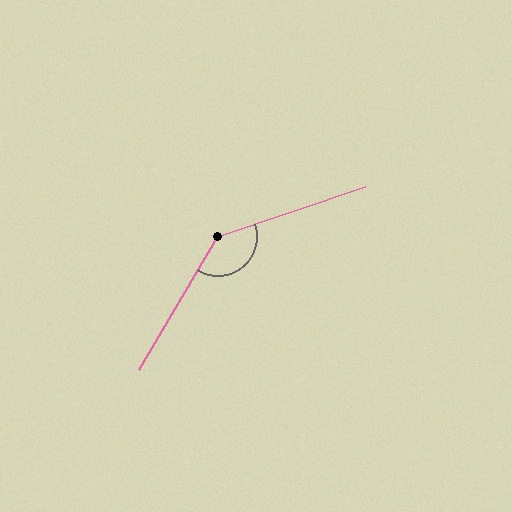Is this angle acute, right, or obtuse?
It is obtuse.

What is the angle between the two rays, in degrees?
Approximately 139 degrees.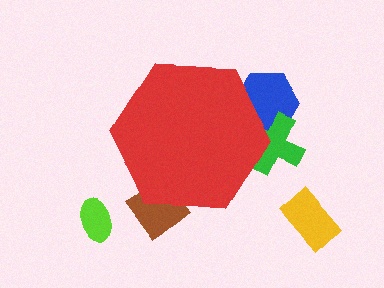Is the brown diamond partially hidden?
Yes, the brown diamond is partially hidden behind the red hexagon.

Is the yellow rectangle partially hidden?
No, the yellow rectangle is fully visible.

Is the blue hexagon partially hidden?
Yes, the blue hexagon is partially hidden behind the red hexagon.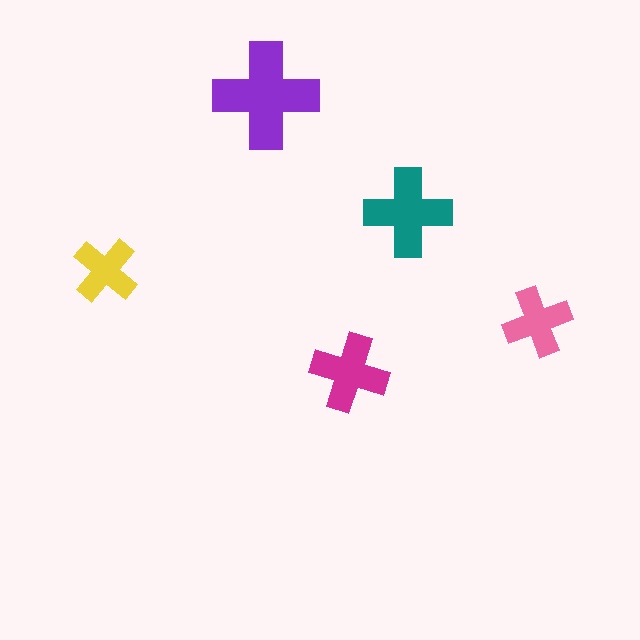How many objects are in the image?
There are 5 objects in the image.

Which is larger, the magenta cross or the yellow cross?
The magenta one.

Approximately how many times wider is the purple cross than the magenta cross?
About 1.5 times wider.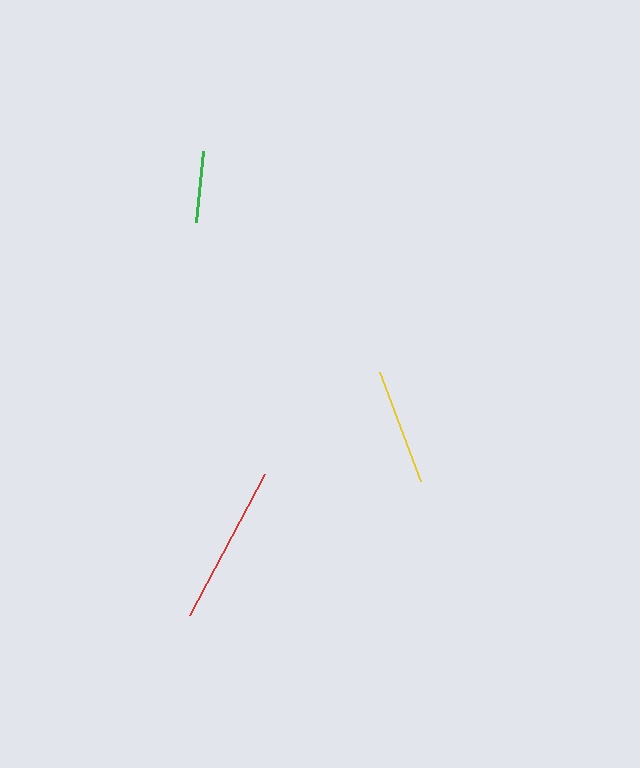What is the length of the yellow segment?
The yellow segment is approximately 117 pixels long.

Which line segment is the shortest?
The green line is the shortest at approximately 72 pixels.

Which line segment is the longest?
The red line is the longest at approximately 160 pixels.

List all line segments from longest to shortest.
From longest to shortest: red, yellow, green.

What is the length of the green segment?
The green segment is approximately 72 pixels long.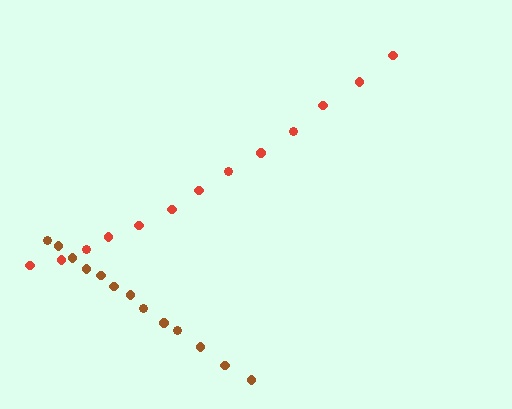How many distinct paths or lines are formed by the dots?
There are 2 distinct paths.